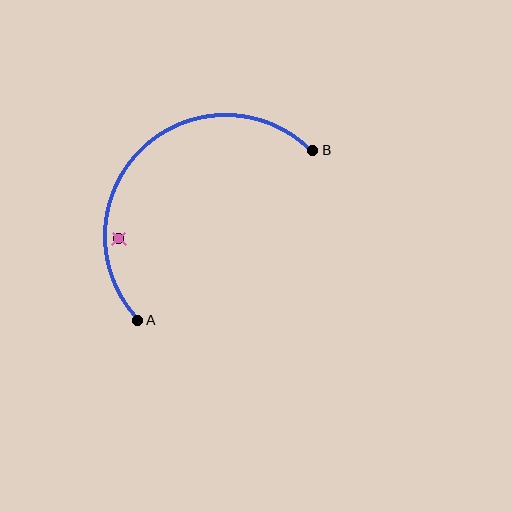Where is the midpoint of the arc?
The arc midpoint is the point on the curve farthest from the straight line joining A and B. It sits above and to the left of that line.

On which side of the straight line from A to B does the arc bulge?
The arc bulges above and to the left of the straight line connecting A and B.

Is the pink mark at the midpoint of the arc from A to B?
No — the pink mark does not lie on the arc at all. It sits slightly inside the curve.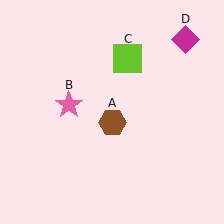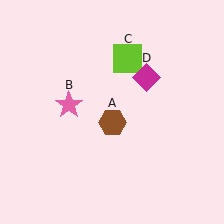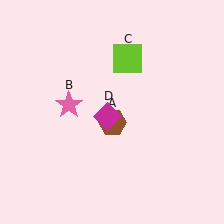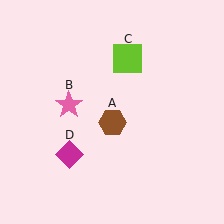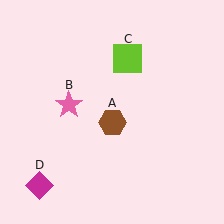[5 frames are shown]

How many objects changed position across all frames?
1 object changed position: magenta diamond (object D).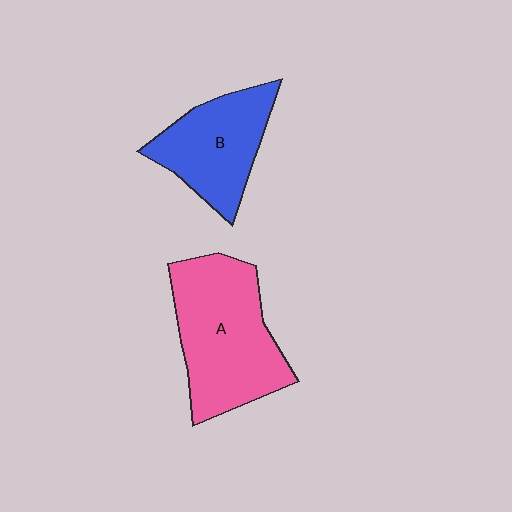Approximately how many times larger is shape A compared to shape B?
Approximately 1.4 times.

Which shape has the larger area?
Shape A (pink).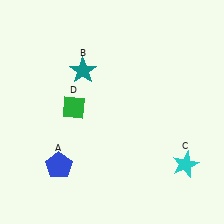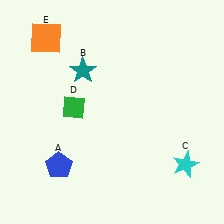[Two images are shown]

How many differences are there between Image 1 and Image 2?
There is 1 difference between the two images.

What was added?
An orange square (E) was added in Image 2.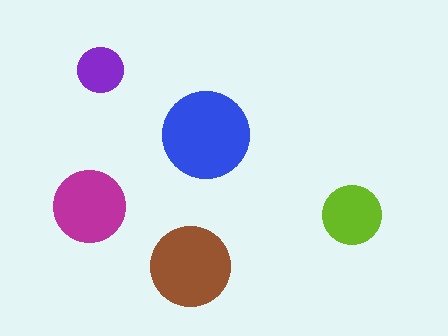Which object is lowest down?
The brown circle is bottommost.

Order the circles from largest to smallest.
the blue one, the brown one, the magenta one, the lime one, the purple one.